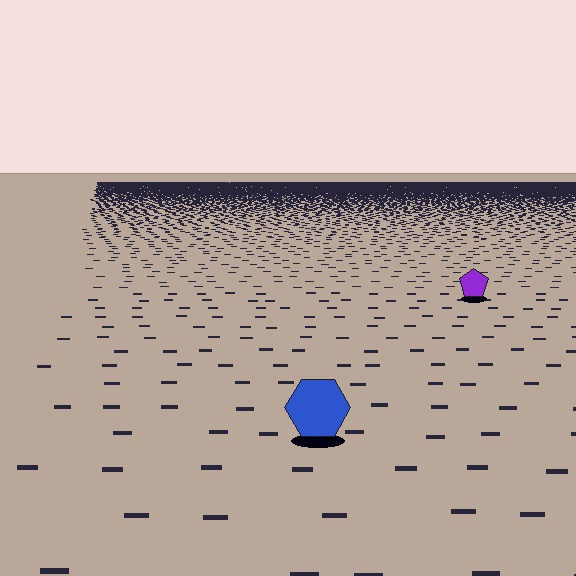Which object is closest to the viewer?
The blue hexagon is closest. The texture marks near it are larger and more spread out.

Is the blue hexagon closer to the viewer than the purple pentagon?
Yes. The blue hexagon is closer — you can tell from the texture gradient: the ground texture is coarser near it.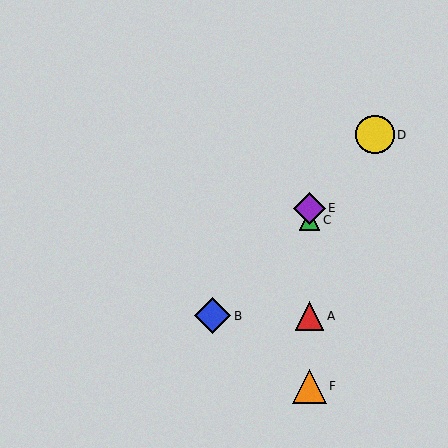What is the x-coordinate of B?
Object B is at x≈213.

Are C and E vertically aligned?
Yes, both are at x≈309.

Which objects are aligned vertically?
Objects A, C, E, F are aligned vertically.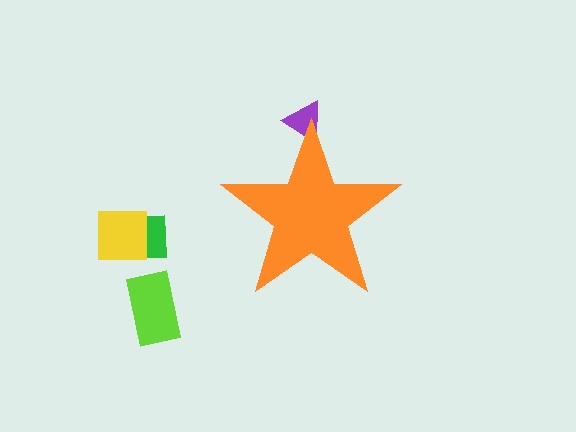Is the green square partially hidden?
No, the green square is fully visible.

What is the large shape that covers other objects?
An orange star.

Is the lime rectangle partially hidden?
No, the lime rectangle is fully visible.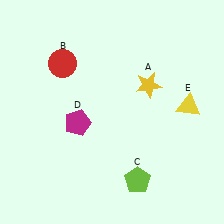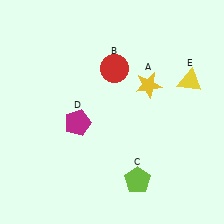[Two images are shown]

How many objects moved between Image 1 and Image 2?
2 objects moved between the two images.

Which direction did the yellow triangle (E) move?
The yellow triangle (E) moved up.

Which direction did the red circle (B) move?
The red circle (B) moved right.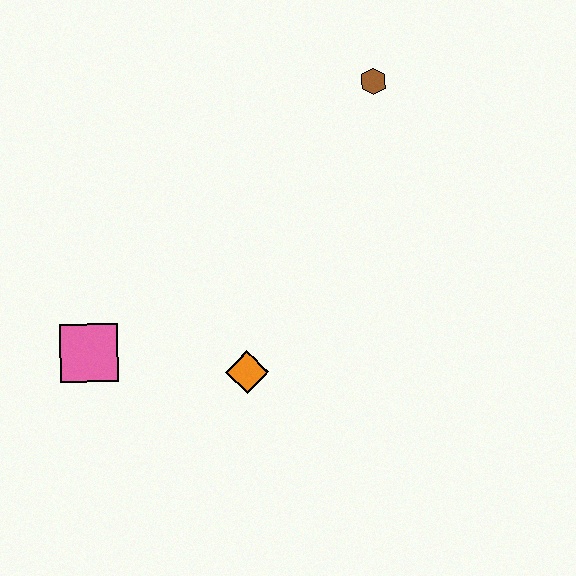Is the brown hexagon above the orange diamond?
Yes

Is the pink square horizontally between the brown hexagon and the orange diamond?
No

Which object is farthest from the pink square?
The brown hexagon is farthest from the pink square.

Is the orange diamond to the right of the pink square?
Yes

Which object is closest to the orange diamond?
The pink square is closest to the orange diamond.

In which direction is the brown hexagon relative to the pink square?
The brown hexagon is to the right of the pink square.